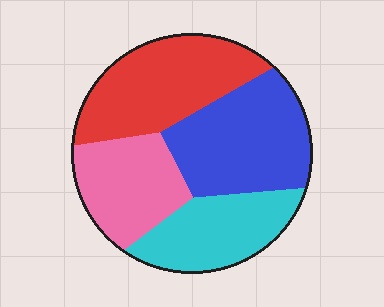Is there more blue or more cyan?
Blue.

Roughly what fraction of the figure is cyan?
Cyan takes up between a sixth and a third of the figure.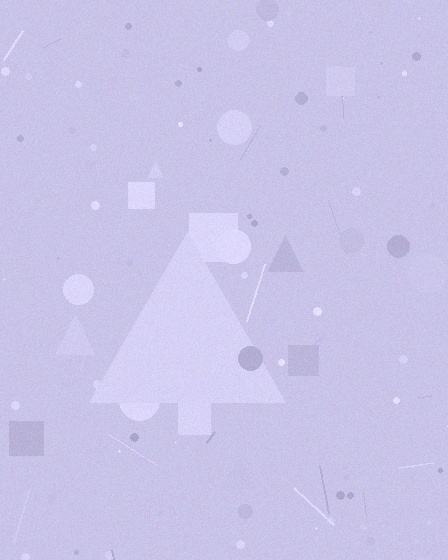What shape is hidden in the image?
A triangle is hidden in the image.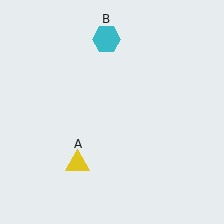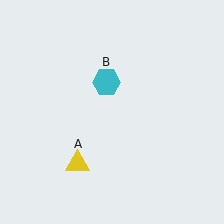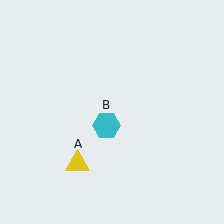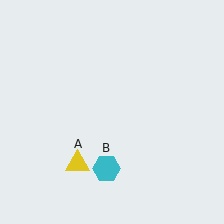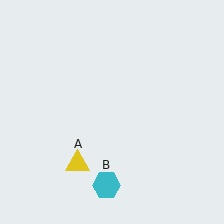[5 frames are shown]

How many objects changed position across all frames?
1 object changed position: cyan hexagon (object B).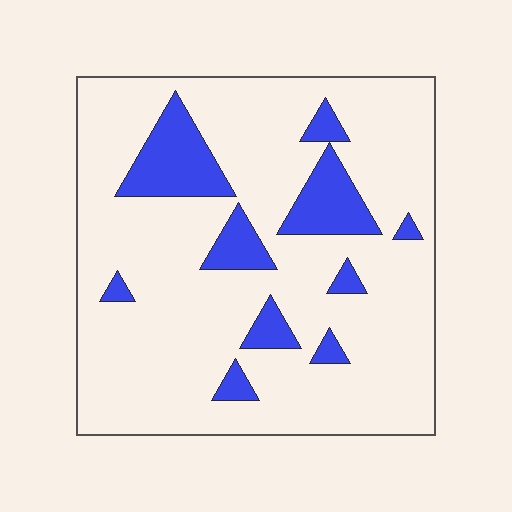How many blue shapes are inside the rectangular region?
10.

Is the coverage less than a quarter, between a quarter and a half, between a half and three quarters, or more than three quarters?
Less than a quarter.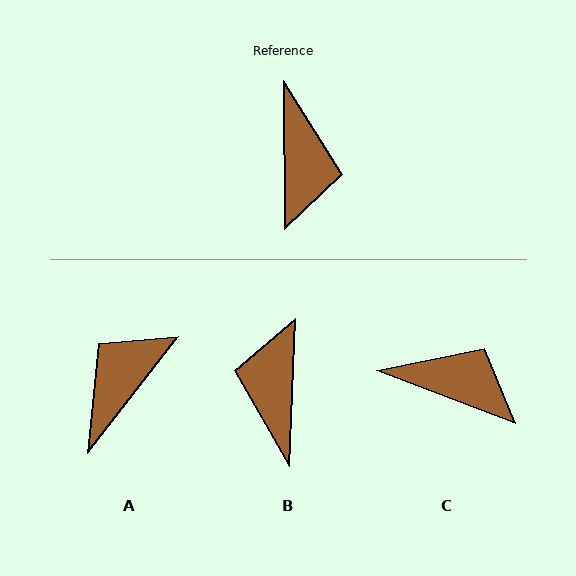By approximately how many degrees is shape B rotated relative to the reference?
Approximately 177 degrees counter-clockwise.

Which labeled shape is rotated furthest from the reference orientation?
B, about 177 degrees away.